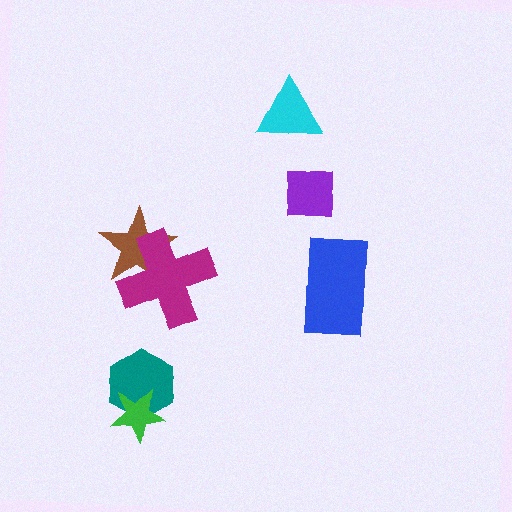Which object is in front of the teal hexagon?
The green star is in front of the teal hexagon.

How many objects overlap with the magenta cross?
1 object overlaps with the magenta cross.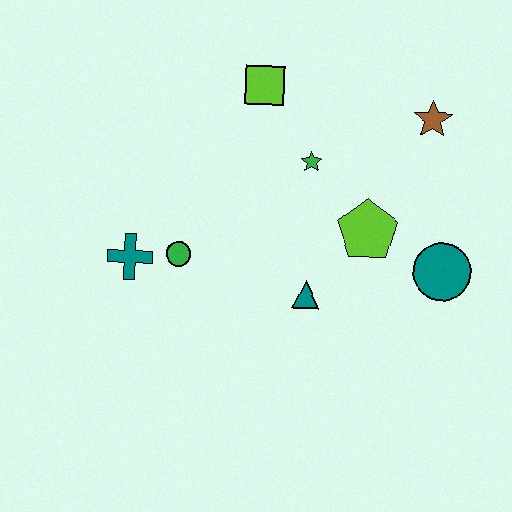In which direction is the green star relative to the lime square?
The green star is below the lime square.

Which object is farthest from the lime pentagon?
The teal cross is farthest from the lime pentagon.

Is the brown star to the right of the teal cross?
Yes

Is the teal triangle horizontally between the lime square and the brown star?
Yes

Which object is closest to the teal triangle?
The lime pentagon is closest to the teal triangle.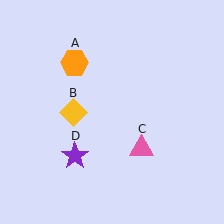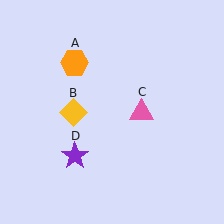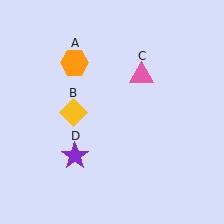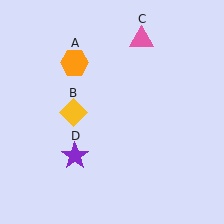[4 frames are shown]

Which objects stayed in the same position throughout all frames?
Orange hexagon (object A) and yellow diamond (object B) and purple star (object D) remained stationary.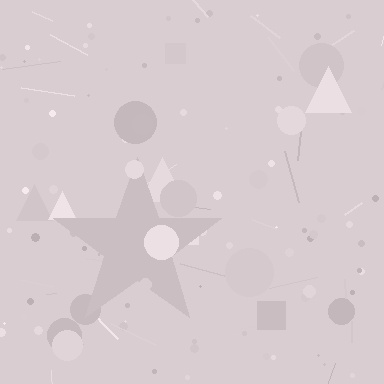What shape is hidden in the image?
A star is hidden in the image.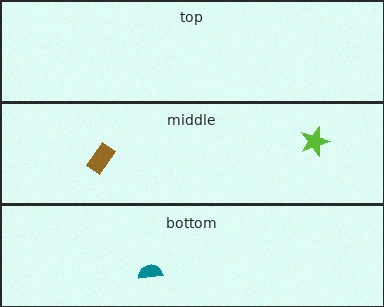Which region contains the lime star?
The middle region.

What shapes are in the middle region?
The lime star, the brown rectangle.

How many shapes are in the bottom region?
1.